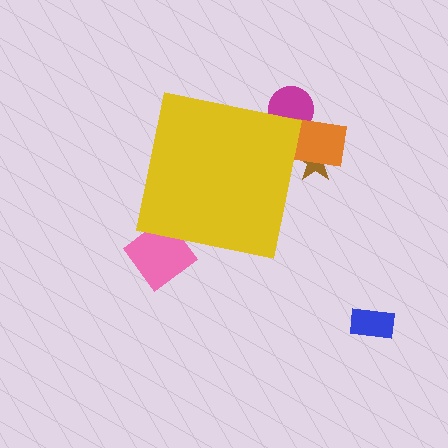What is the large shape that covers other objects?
A yellow square.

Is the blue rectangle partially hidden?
No, the blue rectangle is fully visible.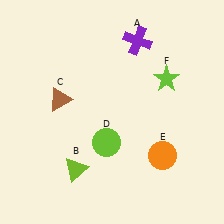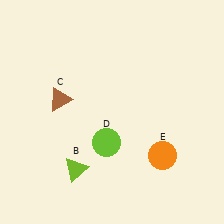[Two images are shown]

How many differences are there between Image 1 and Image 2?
There are 2 differences between the two images.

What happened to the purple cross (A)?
The purple cross (A) was removed in Image 2. It was in the top-right area of Image 1.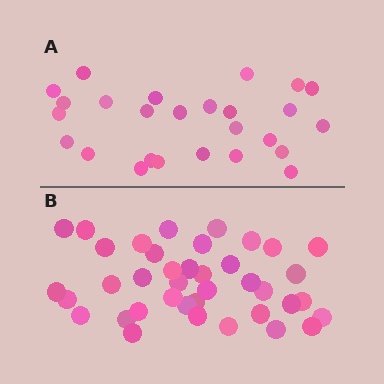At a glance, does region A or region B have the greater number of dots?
Region B (the bottom region) has more dots.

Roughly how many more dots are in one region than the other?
Region B has approximately 15 more dots than region A.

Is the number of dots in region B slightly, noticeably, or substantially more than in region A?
Region B has substantially more. The ratio is roughly 1.5 to 1.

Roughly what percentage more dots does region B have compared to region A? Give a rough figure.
About 50% more.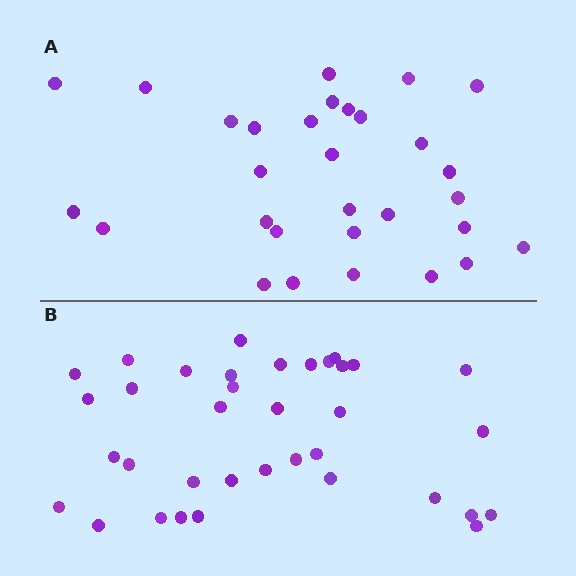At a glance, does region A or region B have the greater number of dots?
Region B (the bottom region) has more dots.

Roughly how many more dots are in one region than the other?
Region B has about 6 more dots than region A.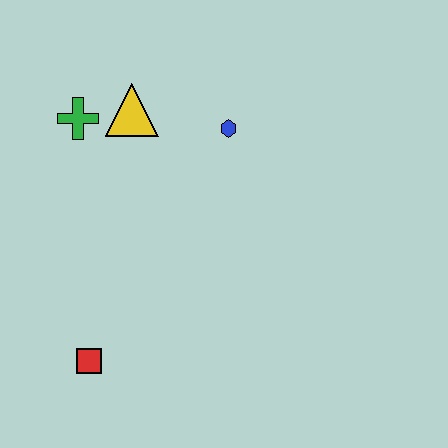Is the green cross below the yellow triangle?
Yes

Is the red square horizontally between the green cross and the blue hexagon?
Yes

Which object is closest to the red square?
The green cross is closest to the red square.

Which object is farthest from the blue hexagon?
The red square is farthest from the blue hexagon.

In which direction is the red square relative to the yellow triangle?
The red square is below the yellow triangle.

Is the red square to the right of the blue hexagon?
No